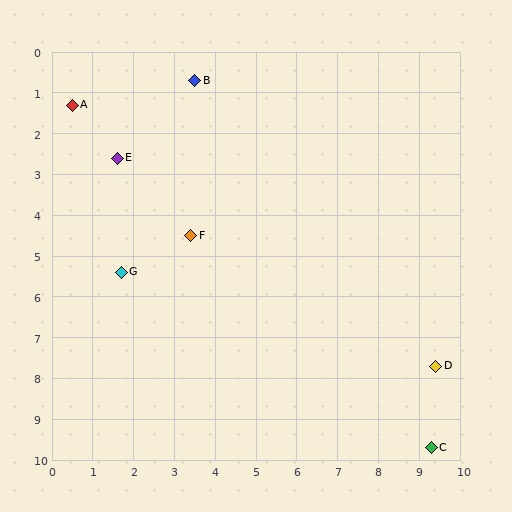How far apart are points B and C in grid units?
Points B and C are about 10.7 grid units apart.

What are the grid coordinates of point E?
Point E is at approximately (1.6, 2.6).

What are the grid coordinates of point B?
Point B is at approximately (3.5, 0.7).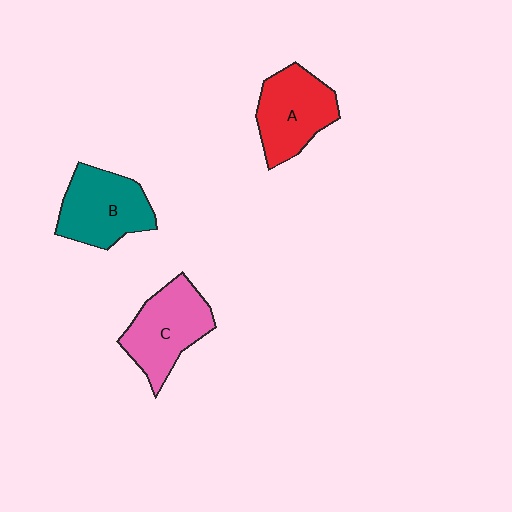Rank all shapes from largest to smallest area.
From largest to smallest: C (pink), B (teal), A (red).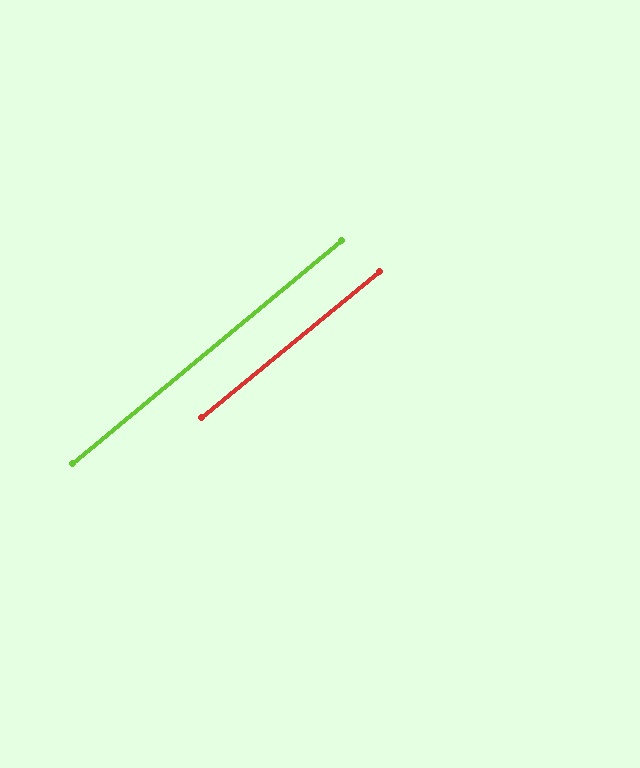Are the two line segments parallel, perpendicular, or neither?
Parallel — their directions differ by only 0.4°.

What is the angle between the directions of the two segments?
Approximately 0 degrees.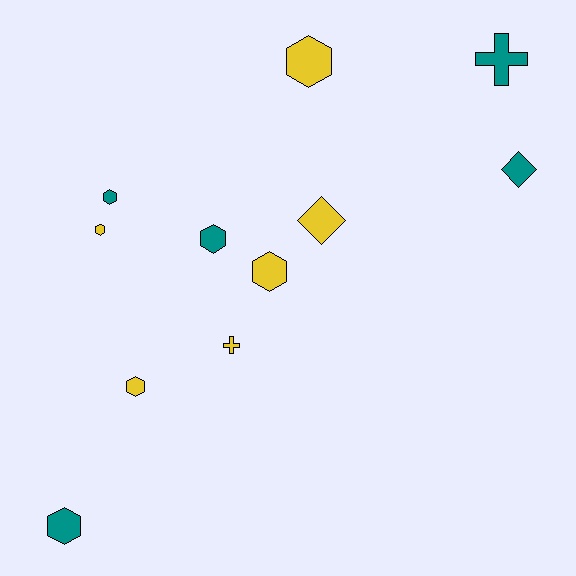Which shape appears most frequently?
Hexagon, with 7 objects.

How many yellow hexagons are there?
There are 4 yellow hexagons.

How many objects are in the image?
There are 11 objects.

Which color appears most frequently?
Yellow, with 6 objects.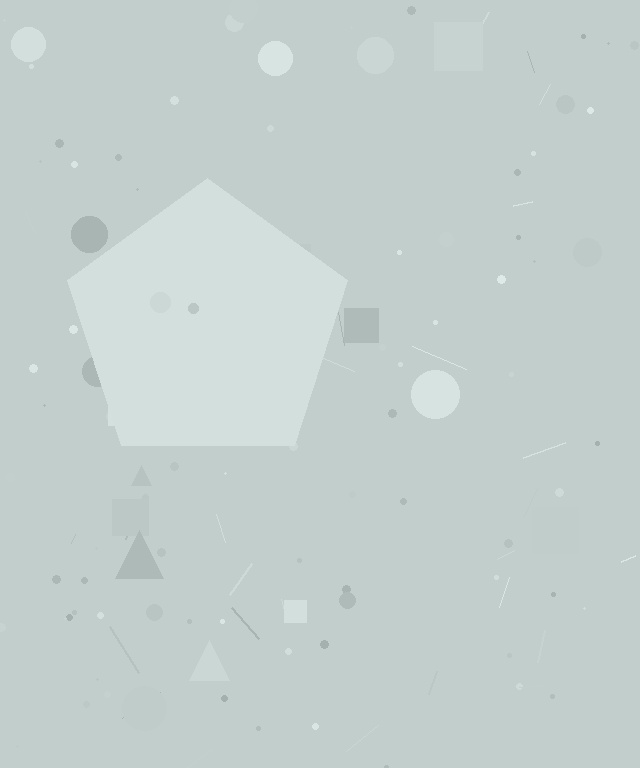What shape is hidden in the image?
A pentagon is hidden in the image.